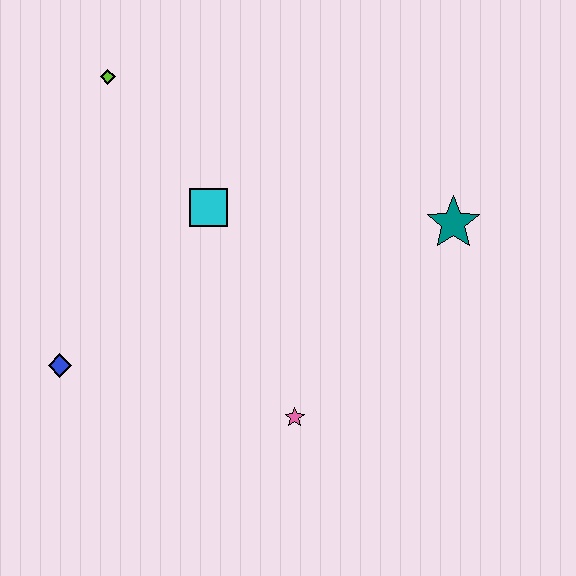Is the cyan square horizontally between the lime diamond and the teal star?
Yes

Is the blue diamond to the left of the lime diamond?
Yes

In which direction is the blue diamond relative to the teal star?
The blue diamond is to the left of the teal star.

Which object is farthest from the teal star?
The blue diamond is farthest from the teal star.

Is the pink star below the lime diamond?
Yes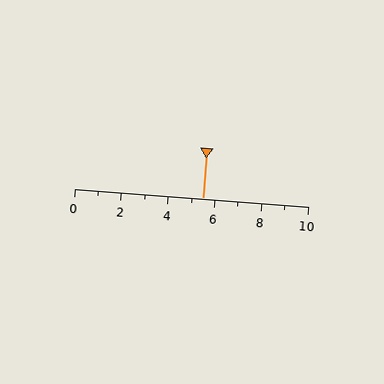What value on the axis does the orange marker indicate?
The marker indicates approximately 5.5.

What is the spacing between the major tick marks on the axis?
The major ticks are spaced 2 apart.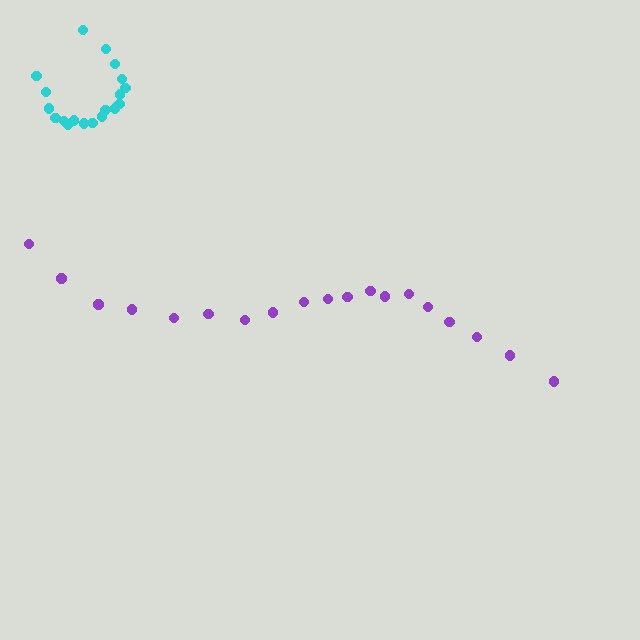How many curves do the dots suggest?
There are 2 distinct paths.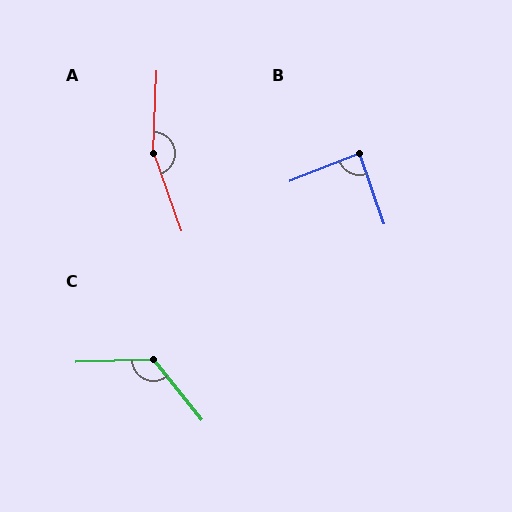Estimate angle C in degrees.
Approximately 127 degrees.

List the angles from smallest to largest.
B (88°), C (127°), A (158°).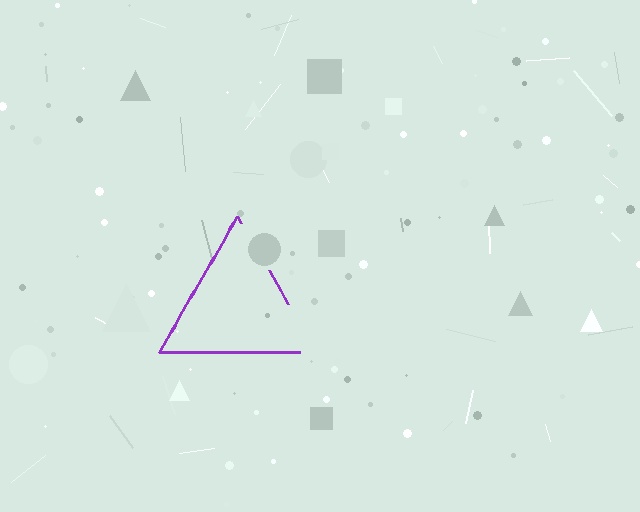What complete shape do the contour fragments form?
The contour fragments form a triangle.